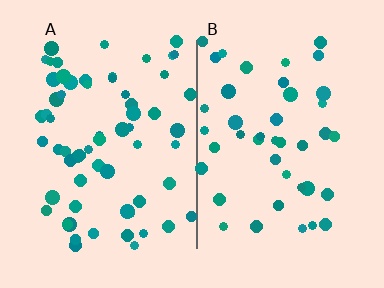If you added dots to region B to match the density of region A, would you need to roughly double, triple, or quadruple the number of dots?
Approximately double.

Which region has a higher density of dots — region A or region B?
A (the left).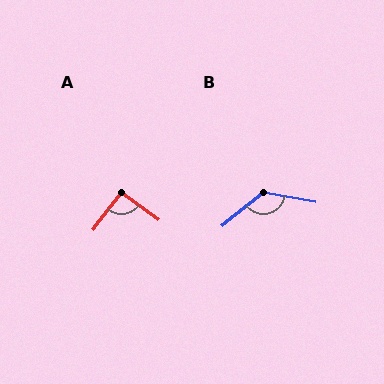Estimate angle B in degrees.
Approximately 131 degrees.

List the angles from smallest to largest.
A (90°), B (131°).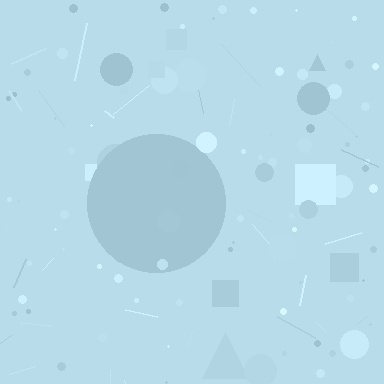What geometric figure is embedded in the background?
A circle is embedded in the background.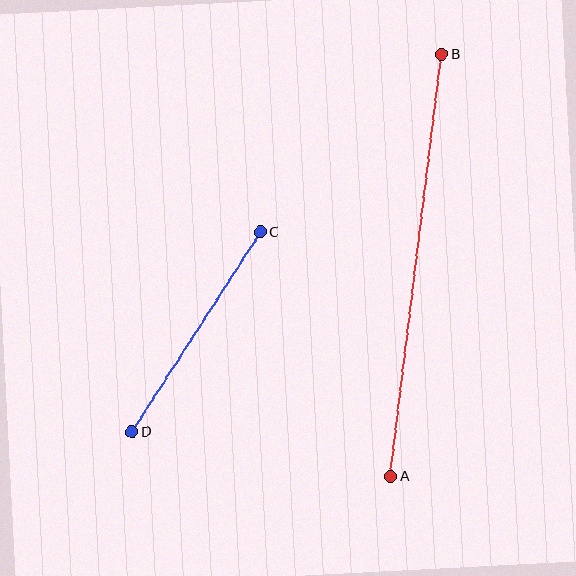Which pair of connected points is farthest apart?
Points A and B are farthest apart.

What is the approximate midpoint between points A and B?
The midpoint is at approximately (416, 266) pixels.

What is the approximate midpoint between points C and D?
The midpoint is at approximately (196, 332) pixels.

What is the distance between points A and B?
The distance is approximately 425 pixels.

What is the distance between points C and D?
The distance is approximately 238 pixels.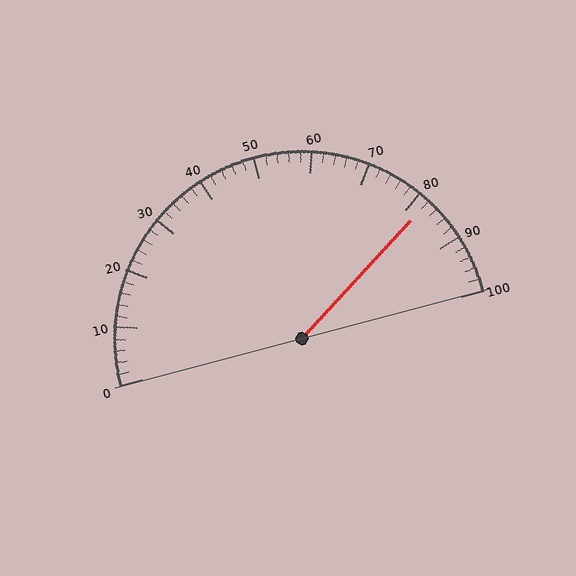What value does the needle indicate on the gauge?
The needle indicates approximately 82.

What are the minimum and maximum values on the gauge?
The gauge ranges from 0 to 100.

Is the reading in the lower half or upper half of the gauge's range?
The reading is in the upper half of the range (0 to 100).